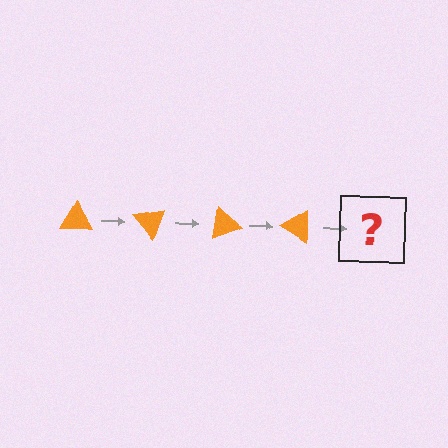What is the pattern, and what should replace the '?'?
The pattern is that the triangle rotates 50 degrees each step. The '?' should be an orange triangle rotated 200 degrees.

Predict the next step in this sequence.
The next step is an orange triangle rotated 200 degrees.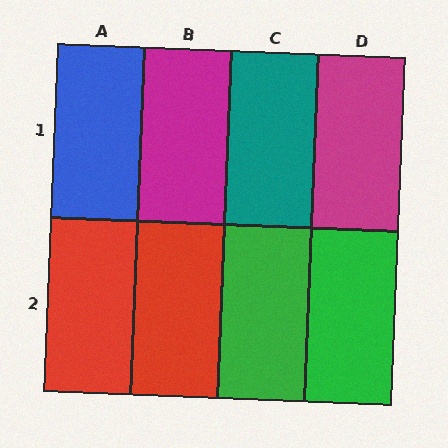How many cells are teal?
1 cell is teal.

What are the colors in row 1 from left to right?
Blue, magenta, teal, magenta.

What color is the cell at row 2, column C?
Green.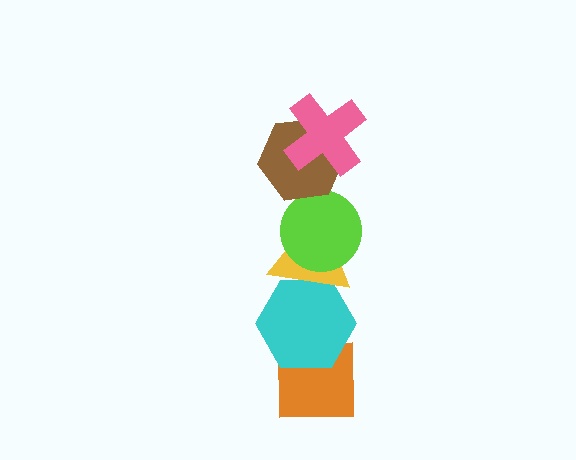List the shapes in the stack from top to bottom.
From top to bottom: the pink cross, the brown hexagon, the lime circle, the yellow triangle, the cyan hexagon, the orange square.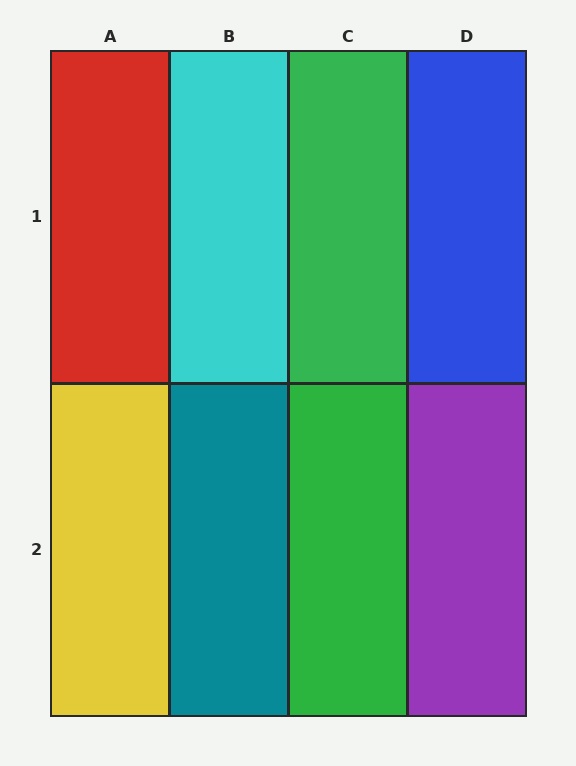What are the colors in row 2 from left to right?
Yellow, teal, green, purple.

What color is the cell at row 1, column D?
Blue.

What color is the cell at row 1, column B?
Cyan.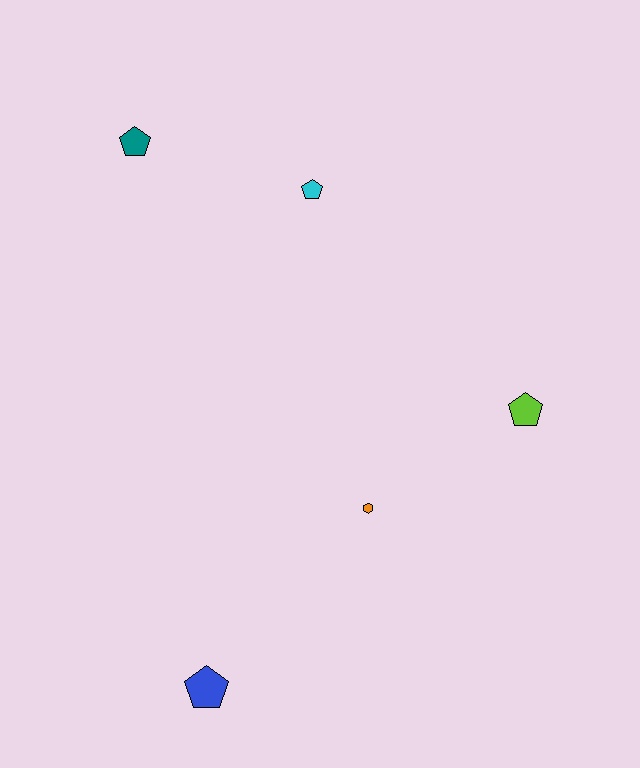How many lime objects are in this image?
There is 1 lime object.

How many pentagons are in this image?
There are 4 pentagons.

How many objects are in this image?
There are 5 objects.